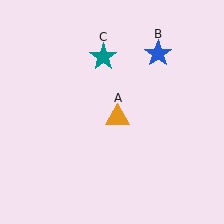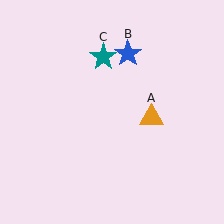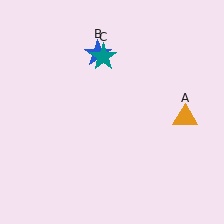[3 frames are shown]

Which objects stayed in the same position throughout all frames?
Teal star (object C) remained stationary.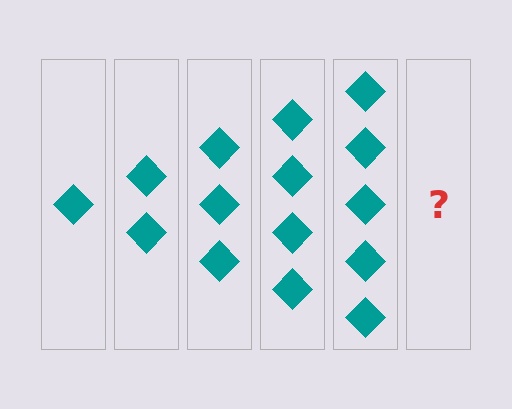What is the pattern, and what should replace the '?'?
The pattern is that each step adds one more diamond. The '?' should be 6 diamonds.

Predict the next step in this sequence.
The next step is 6 diamonds.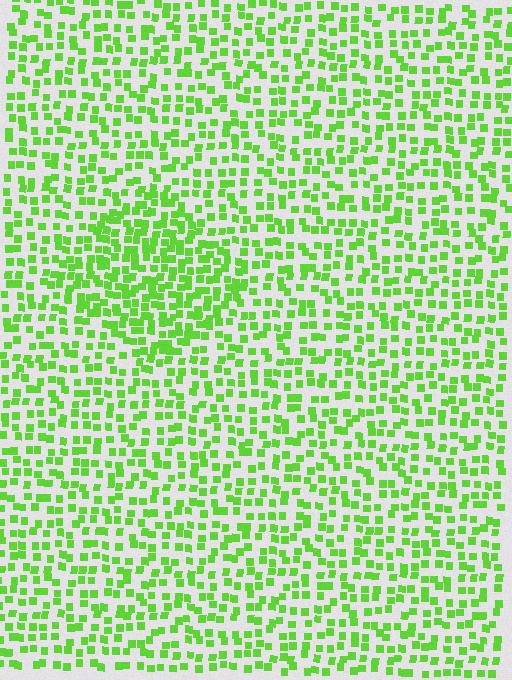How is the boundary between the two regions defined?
The boundary is defined by a change in element density (approximately 1.7x ratio). All elements are the same color, size, and shape.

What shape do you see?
I see a diamond.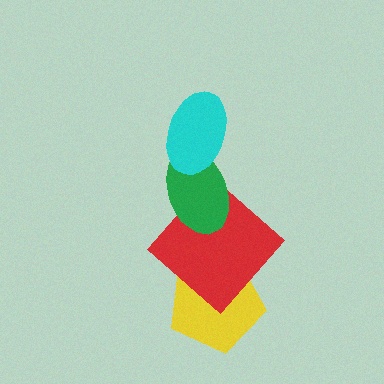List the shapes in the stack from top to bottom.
From top to bottom: the cyan ellipse, the green ellipse, the red diamond, the yellow pentagon.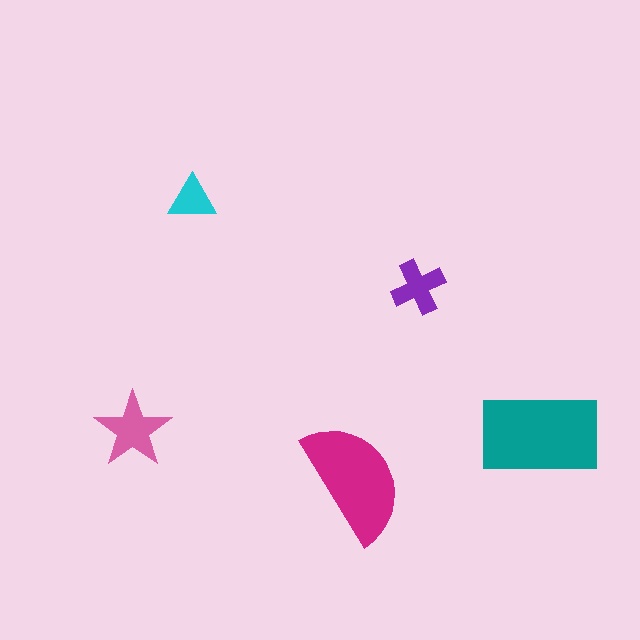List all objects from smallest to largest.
The cyan triangle, the purple cross, the pink star, the magenta semicircle, the teal rectangle.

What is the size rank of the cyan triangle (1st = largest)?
5th.